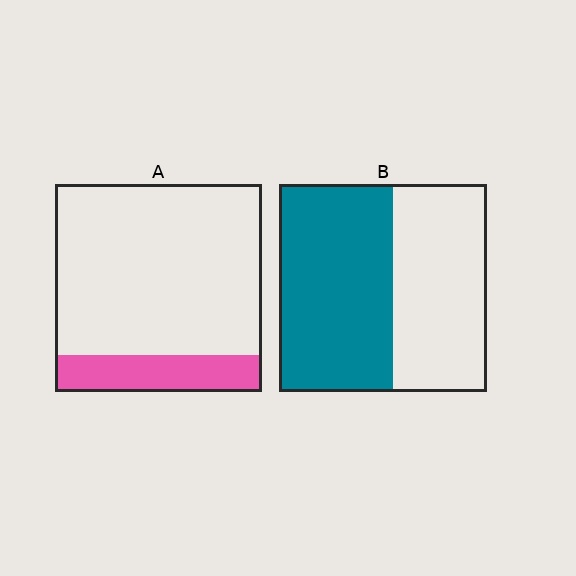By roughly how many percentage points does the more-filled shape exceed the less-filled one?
By roughly 35 percentage points (B over A).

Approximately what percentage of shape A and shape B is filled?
A is approximately 20% and B is approximately 55%.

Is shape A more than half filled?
No.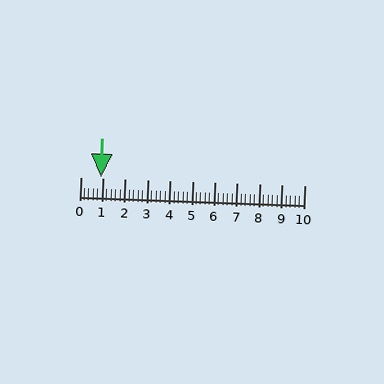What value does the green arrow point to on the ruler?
The green arrow points to approximately 0.9.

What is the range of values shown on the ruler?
The ruler shows values from 0 to 10.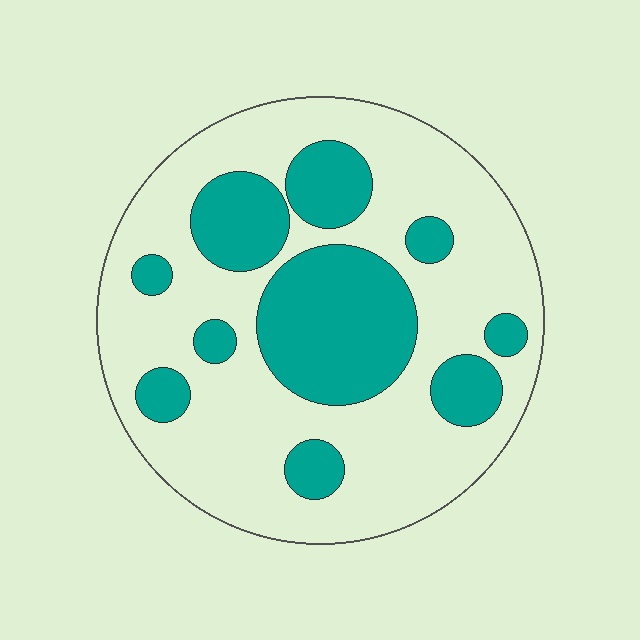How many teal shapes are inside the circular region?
10.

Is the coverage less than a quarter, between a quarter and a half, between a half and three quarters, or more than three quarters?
Between a quarter and a half.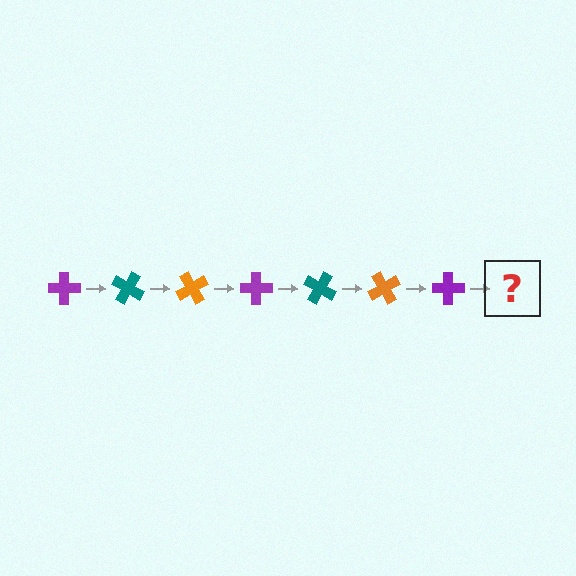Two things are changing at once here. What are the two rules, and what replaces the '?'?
The two rules are that it rotates 30 degrees each step and the color cycles through purple, teal, and orange. The '?' should be a teal cross, rotated 210 degrees from the start.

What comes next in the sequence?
The next element should be a teal cross, rotated 210 degrees from the start.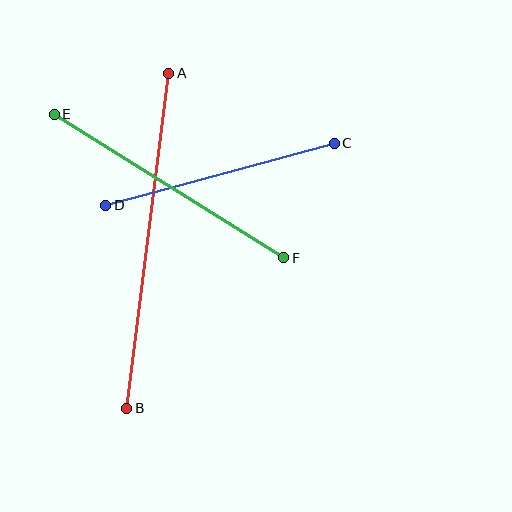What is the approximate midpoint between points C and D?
The midpoint is at approximately (220, 174) pixels.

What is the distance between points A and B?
The distance is approximately 338 pixels.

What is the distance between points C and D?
The distance is approximately 237 pixels.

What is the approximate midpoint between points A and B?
The midpoint is at approximately (148, 241) pixels.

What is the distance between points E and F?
The distance is approximately 271 pixels.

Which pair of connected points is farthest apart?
Points A and B are farthest apart.